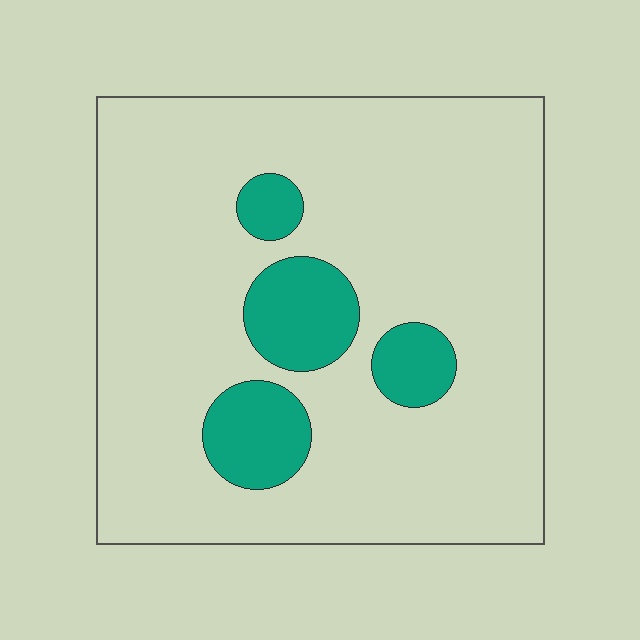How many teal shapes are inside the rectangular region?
4.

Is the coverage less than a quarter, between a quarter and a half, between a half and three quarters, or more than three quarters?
Less than a quarter.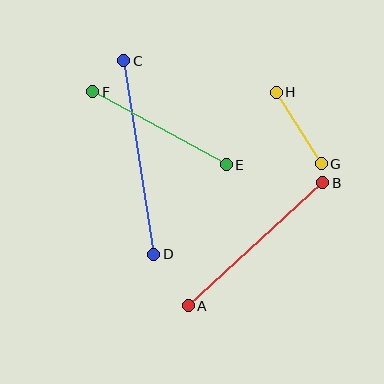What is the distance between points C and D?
The distance is approximately 196 pixels.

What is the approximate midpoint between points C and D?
The midpoint is at approximately (139, 158) pixels.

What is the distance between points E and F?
The distance is approximately 152 pixels.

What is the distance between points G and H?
The distance is approximately 85 pixels.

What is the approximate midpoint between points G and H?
The midpoint is at approximately (299, 128) pixels.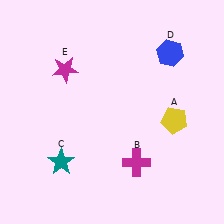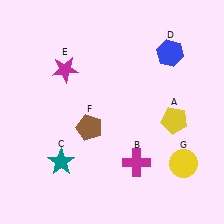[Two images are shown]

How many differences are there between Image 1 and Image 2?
There are 2 differences between the two images.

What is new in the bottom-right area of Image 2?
A yellow circle (G) was added in the bottom-right area of Image 2.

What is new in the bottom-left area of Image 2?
A brown pentagon (F) was added in the bottom-left area of Image 2.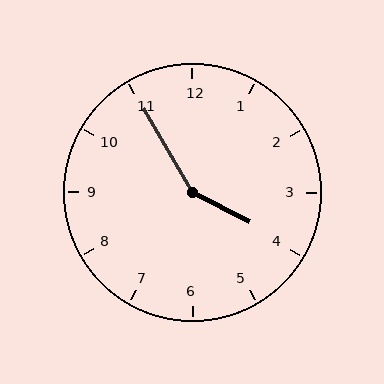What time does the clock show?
3:55.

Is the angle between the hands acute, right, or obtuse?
It is obtuse.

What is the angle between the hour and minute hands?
Approximately 148 degrees.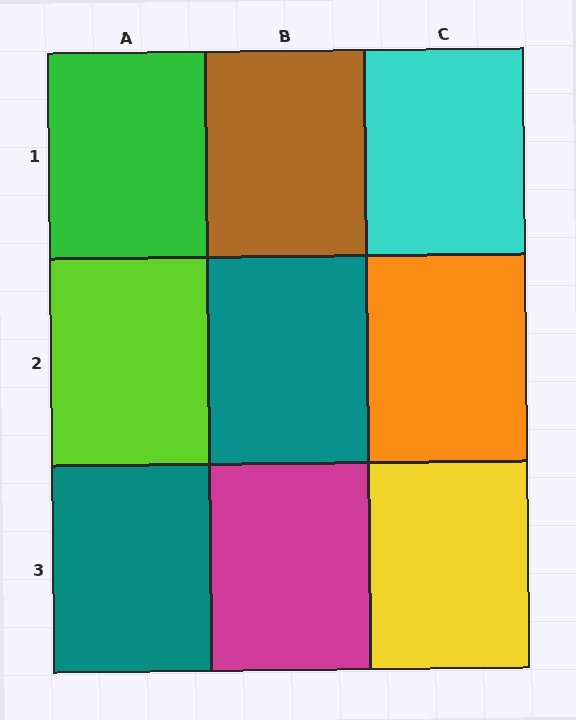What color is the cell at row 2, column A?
Lime.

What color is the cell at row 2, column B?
Teal.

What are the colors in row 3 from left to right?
Teal, magenta, yellow.